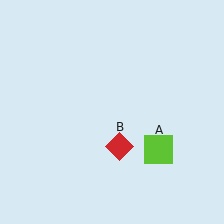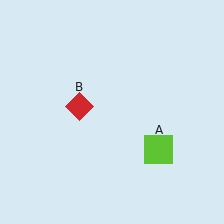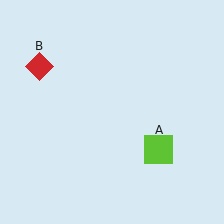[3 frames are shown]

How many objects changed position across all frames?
1 object changed position: red diamond (object B).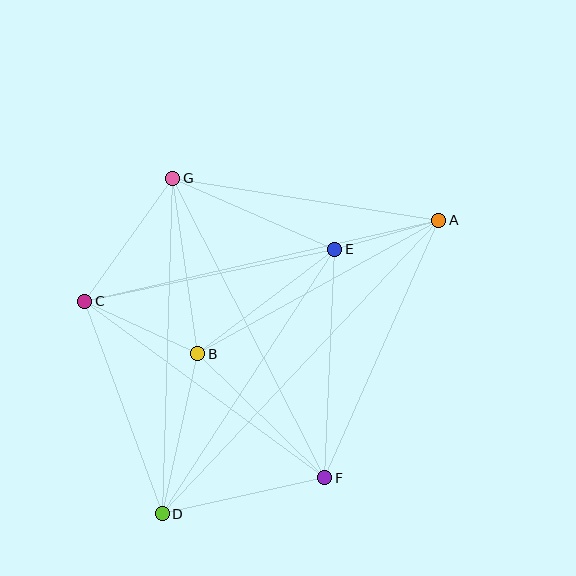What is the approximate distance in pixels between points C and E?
The distance between C and E is approximately 255 pixels.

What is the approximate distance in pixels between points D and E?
The distance between D and E is approximately 316 pixels.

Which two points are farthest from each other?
Points A and D are farthest from each other.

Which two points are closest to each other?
Points A and E are closest to each other.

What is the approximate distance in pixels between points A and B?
The distance between A and B is approximately 275 pixels.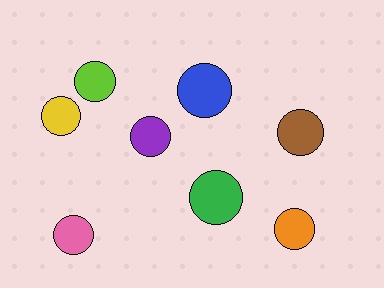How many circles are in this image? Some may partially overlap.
There are 8 circles.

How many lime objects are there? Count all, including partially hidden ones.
There is 1 lime object.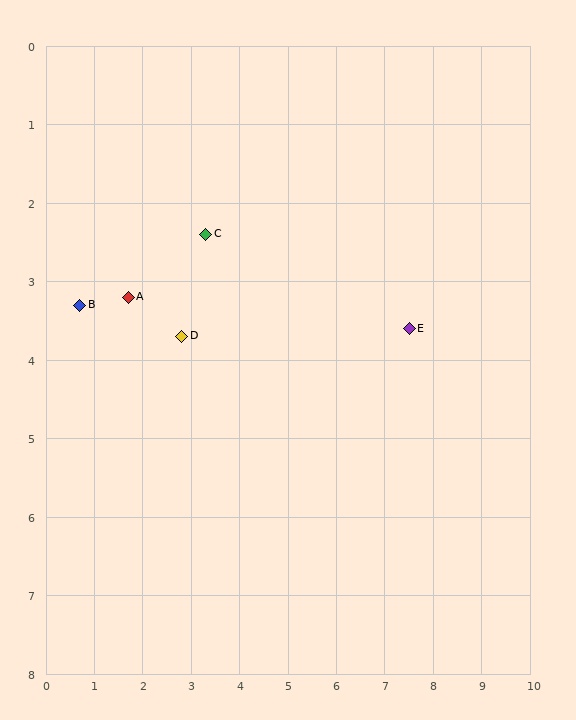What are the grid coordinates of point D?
Point D is at approximately (2.8, 3.7).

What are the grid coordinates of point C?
Point C is at approximately (3.3, 2.4).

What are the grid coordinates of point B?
Point B is at approximately (0.7, 3.3).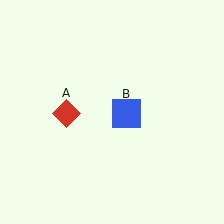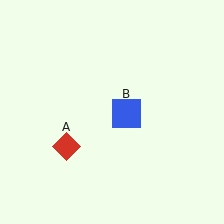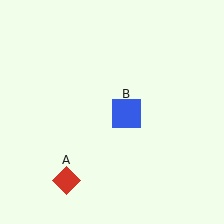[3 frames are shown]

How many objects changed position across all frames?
1 object changed position: red diamond (object A).